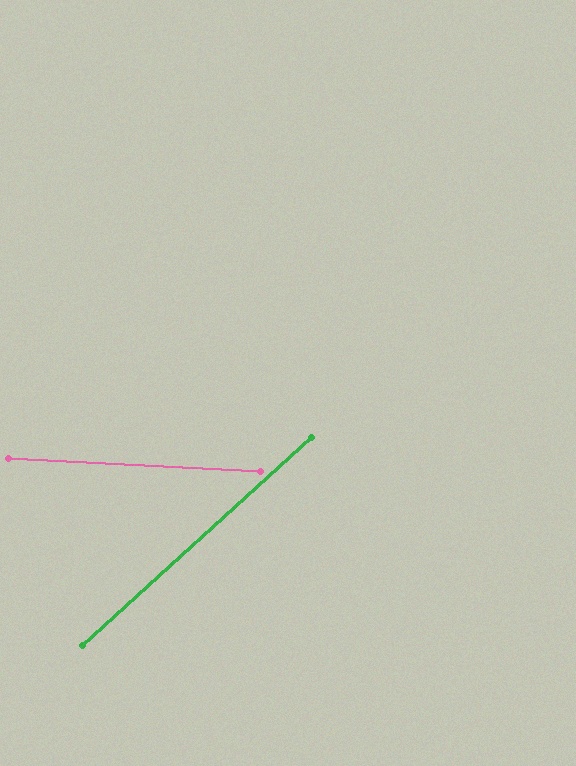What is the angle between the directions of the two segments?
Approximately 45 degrees.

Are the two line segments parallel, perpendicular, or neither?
Neither parallel nor perpendicular — they differ by about 45°.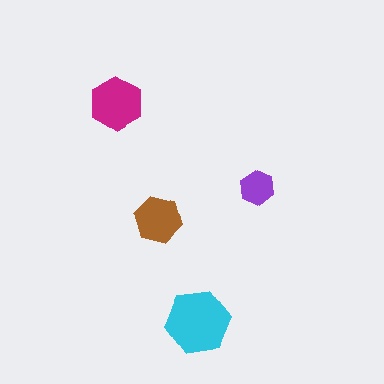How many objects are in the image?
There are 4 objects in the image.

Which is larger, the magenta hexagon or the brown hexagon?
The magenta one.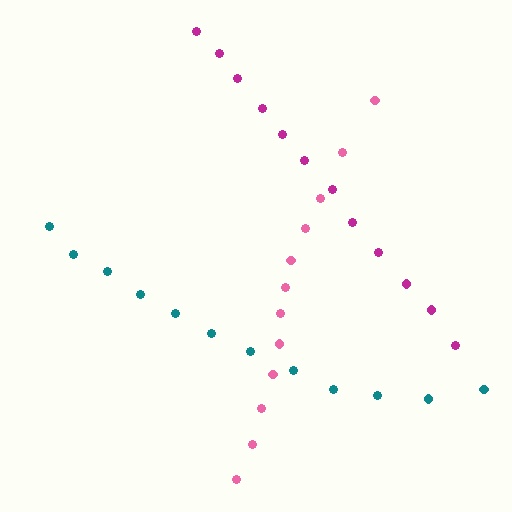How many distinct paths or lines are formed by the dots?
There are 3 distinct paths.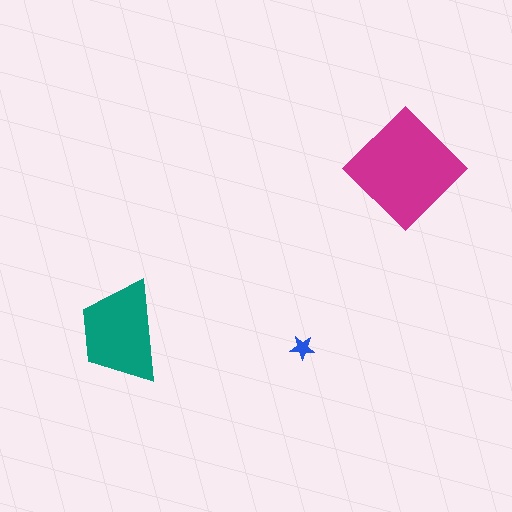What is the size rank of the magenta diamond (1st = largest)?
1st.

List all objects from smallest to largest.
The blue star, the teal trapezoid, the magenta diamond.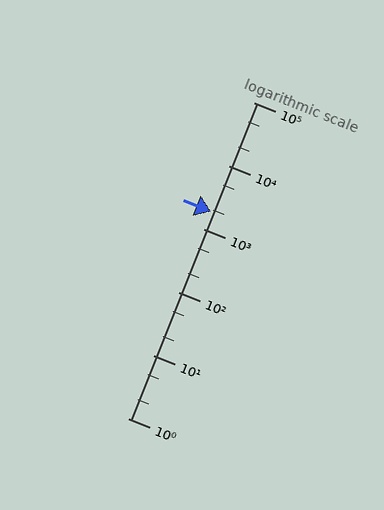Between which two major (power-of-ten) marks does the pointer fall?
The pointer is between 1000 and 10000.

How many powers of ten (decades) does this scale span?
The scale spans 5 decades, from 1 to 100000.